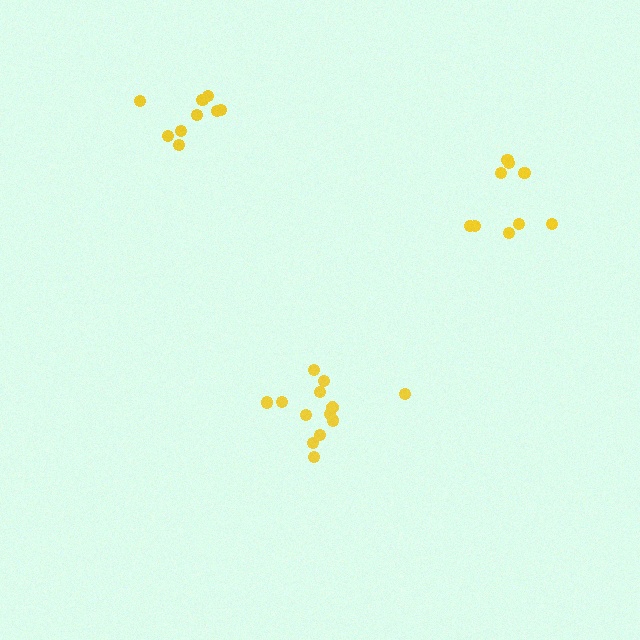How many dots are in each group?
Group 1: 9 dots, Group 2: 13 dots, Group 3: 9 dots (31 total).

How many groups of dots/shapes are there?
There are 3 groups.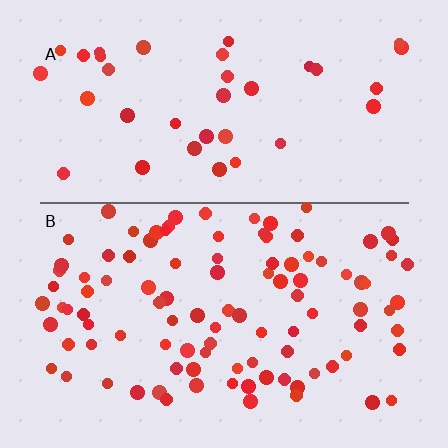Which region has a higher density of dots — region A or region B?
B (the bottom).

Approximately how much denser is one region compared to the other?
Approximately 2.6× — region B over region A.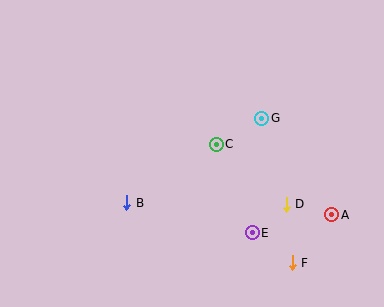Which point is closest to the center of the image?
Point C at (216, 144) is closest to the center.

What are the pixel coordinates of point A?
Point A is at (332, 215).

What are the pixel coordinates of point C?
Point C is at (216, 144).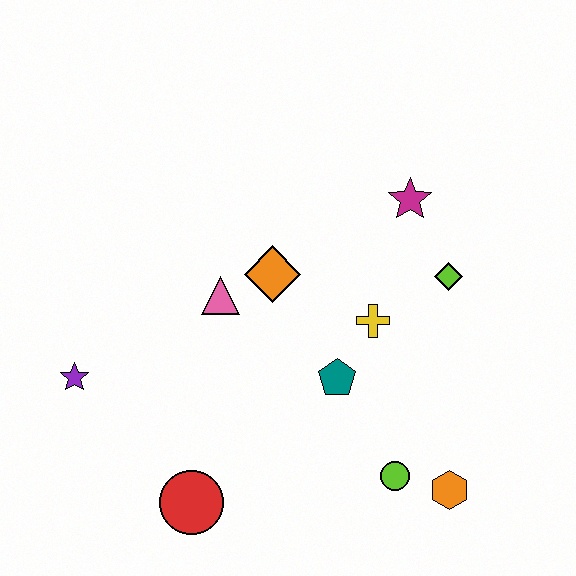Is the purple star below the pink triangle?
Yes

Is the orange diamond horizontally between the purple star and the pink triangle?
No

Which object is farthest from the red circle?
The magenta star is farthest from the red circle.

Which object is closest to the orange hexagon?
The lime circle is closest to the orange hexagon.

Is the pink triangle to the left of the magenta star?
Yes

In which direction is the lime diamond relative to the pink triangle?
The lime diamond is to the right of the pink triangle.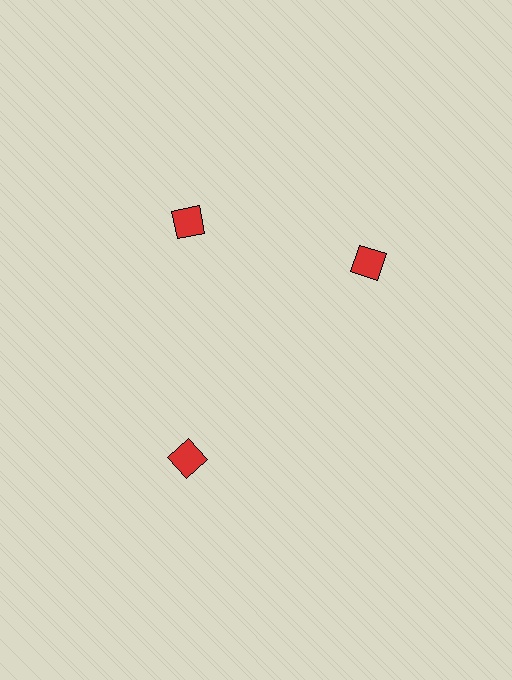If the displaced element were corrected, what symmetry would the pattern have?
It would have 3-fold rotational symmetry — the pattern would map onto itself every 120 degrees.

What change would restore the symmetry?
The symmetry would be restored by rotating it back into even spacing with its neighbors so that all 3 squares sit at equal angles and equal distance from the center.